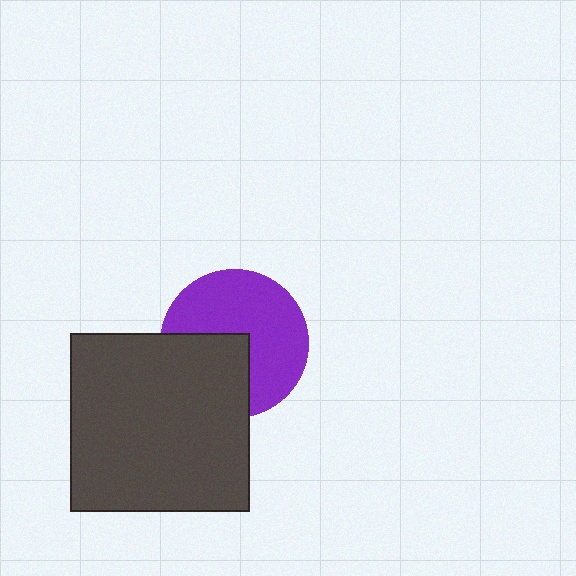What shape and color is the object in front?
The object in front is a dark gray square.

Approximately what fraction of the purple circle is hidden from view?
Roughly 37% of the purple circle is hidden behind the dark gray square.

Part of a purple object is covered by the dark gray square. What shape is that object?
It is a circle.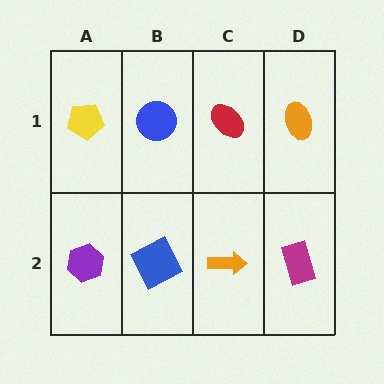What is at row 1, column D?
An orange ellipse.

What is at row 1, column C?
A red ellipse.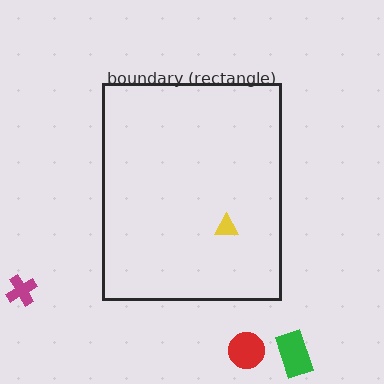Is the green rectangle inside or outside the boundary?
Outside.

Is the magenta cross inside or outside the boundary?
Outside.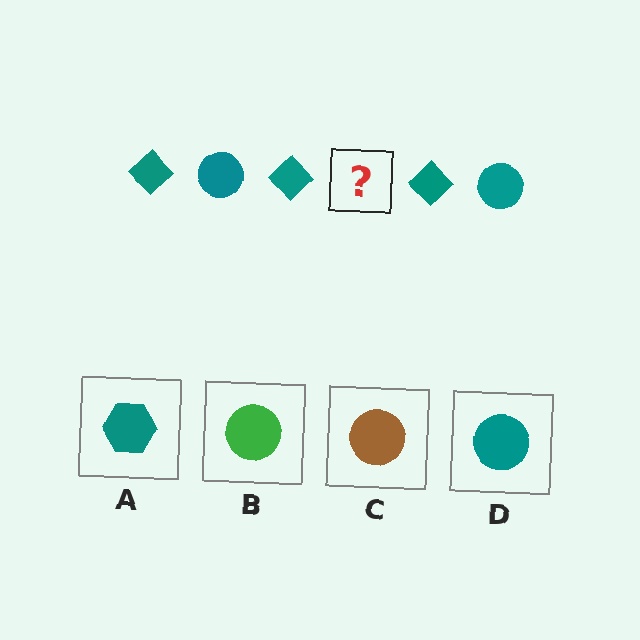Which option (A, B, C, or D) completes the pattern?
D.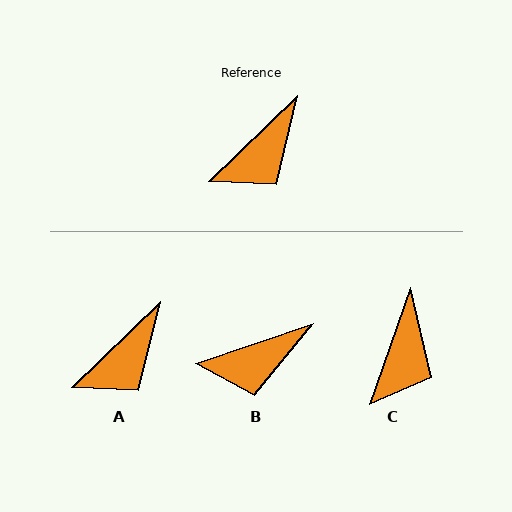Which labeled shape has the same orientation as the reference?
A.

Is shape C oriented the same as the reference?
No, it is off by about 27 degrees.